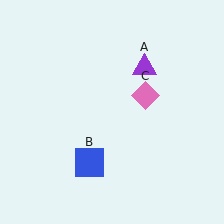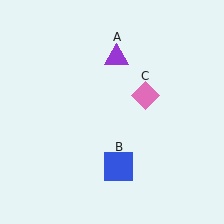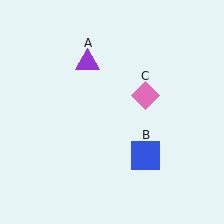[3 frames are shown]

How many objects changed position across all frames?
2 objects changed position: purple triangle (object A), blue square (object B).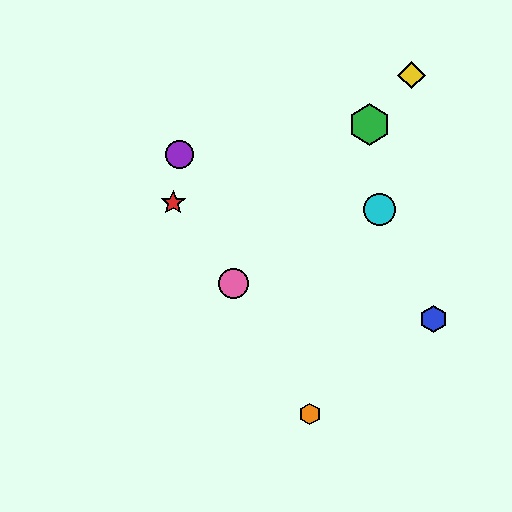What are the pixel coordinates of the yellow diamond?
The yellow diamond is at (411, 75).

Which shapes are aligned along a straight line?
The green hexagon, the yellow diamond, the pink circle are aligned along a straight line.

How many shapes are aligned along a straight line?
3 shapes (the green hexagon, the yellow diamond, the pink circle) are aligned along a straight line.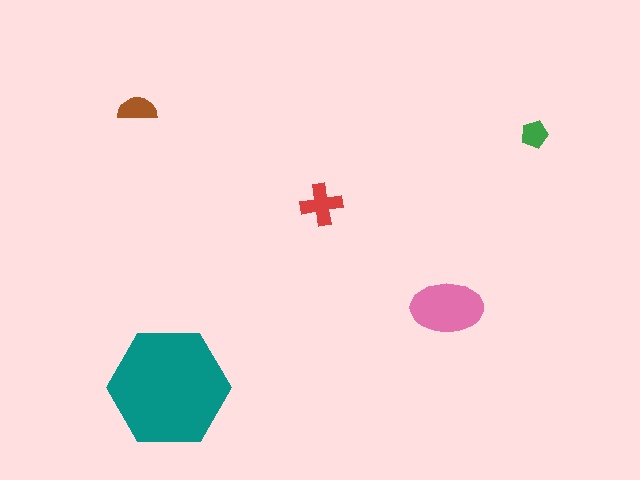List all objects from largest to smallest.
The teal hexagon, the pink ellipse, the red cross, the brown semicircle, the green pentagon.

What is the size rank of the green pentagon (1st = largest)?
5th.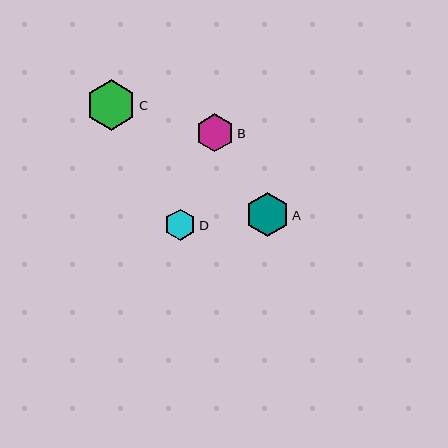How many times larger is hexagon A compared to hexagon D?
Hexagon A is approximately 1.4 times the size of hexagon D.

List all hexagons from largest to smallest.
From largest to smallest: C, A, B, D.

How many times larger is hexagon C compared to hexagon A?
Hexagon C is approximately 1.1 times the size of hexagon A.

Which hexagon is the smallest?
Hexagon D is the smallest with a size of approximately 31 pixels.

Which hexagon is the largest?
Hexagon C is the largest with a size of approximately 50 pixels.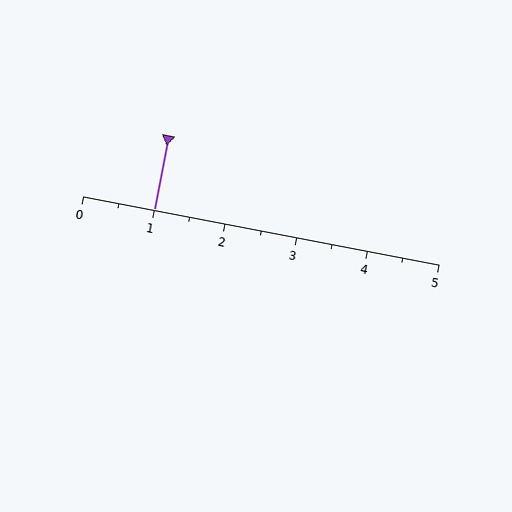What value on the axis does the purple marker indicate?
The marker indicates approximately 1.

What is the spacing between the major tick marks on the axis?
The major ticks are spaced 1 apart.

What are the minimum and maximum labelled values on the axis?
The axis runs from 0 to 5.